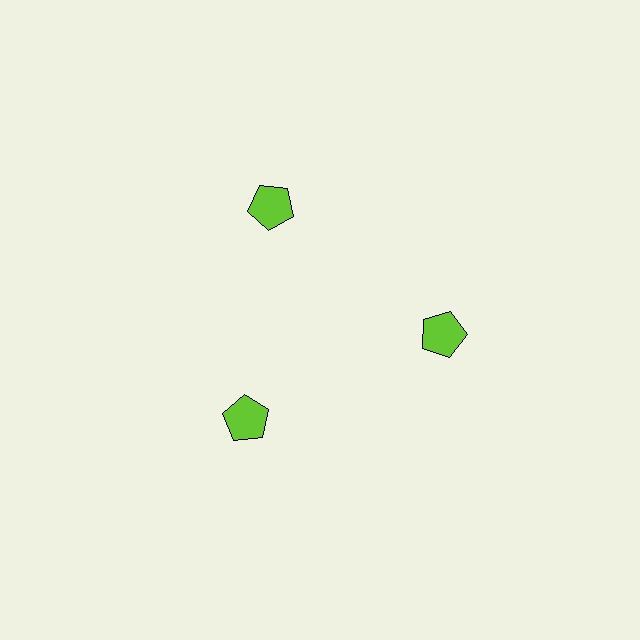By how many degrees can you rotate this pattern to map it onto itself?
The pattern maps onto itself every 120 degrees of rotation.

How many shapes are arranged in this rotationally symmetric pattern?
There are 3 shapes, arranged in 3 groups of 1.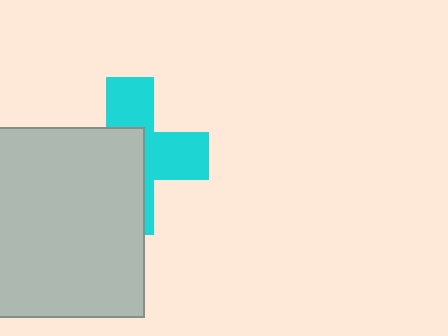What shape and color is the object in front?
The object in front is a light gray square.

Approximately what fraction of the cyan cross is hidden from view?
Roughly 54% of the cyan cross is hidden behind the light gray square.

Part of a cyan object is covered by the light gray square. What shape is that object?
It is a cross.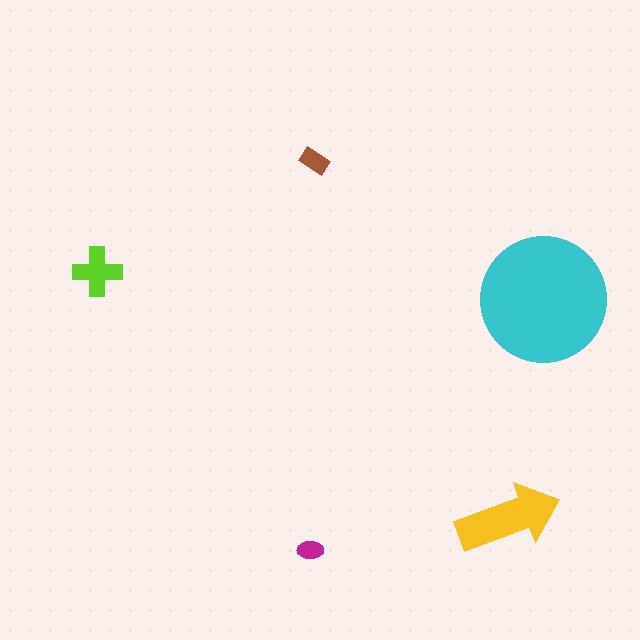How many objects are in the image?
There are 5 objects in the image.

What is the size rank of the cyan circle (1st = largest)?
1st.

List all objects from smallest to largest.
The magenta ellipse, the brown rectangle, the lime cross, the yellow arrow, the cyan circle.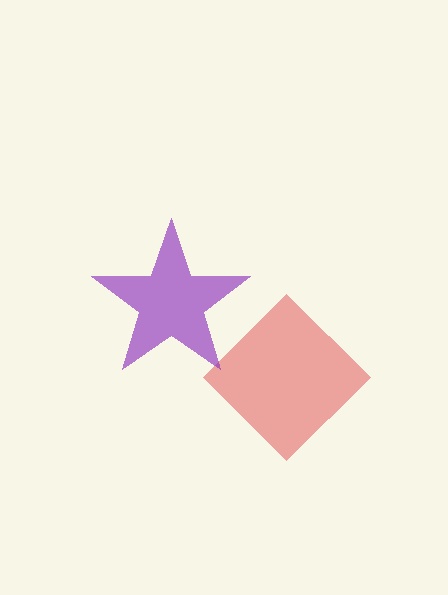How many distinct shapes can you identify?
There are 2 distinct shapes: a red diamond, a purple star.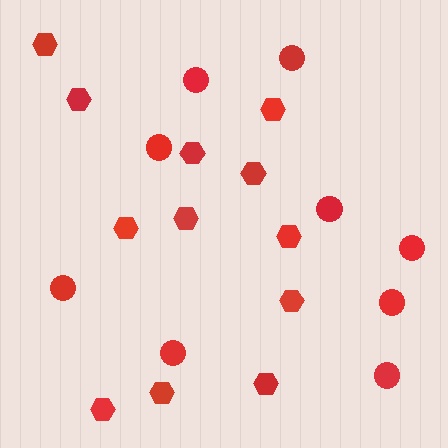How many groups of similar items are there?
There are 2 groups: one group of circles (9) and one group of hexagons (12).